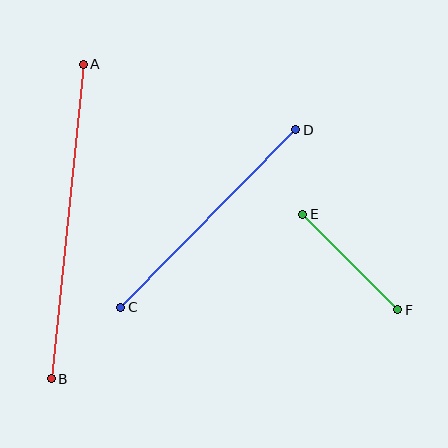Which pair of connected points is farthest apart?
Points A and B are farthest apart.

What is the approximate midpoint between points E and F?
The midpoint is at approximately (350, 262) pixels.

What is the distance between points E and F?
The distance is approximately 135 pixels.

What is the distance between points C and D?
The distance is approximately 249 pixels.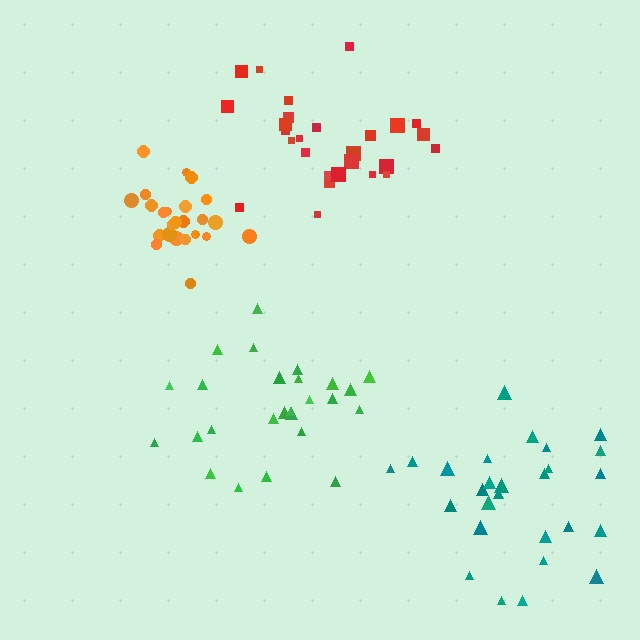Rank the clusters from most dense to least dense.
orange, red, green, teal.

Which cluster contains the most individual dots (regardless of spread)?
Red (27).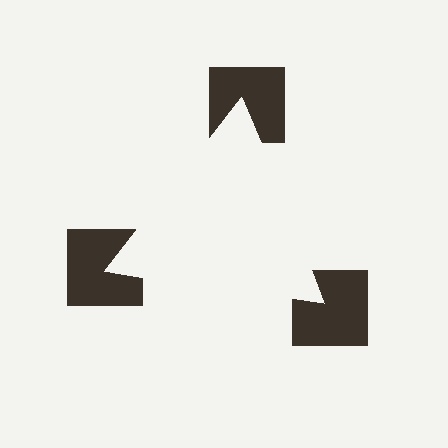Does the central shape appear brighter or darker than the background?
It typically appears slightly brighter than the background, even though no actual brightness change is drawn.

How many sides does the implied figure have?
3 sides.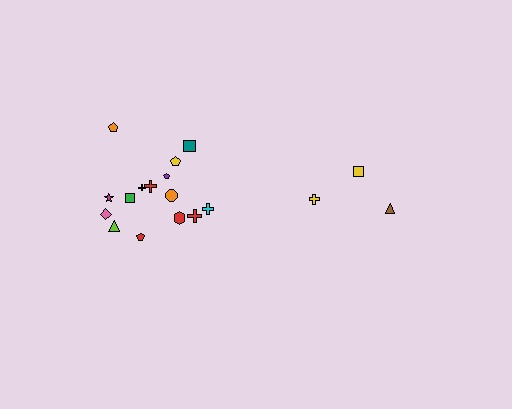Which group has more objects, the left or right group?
The left group.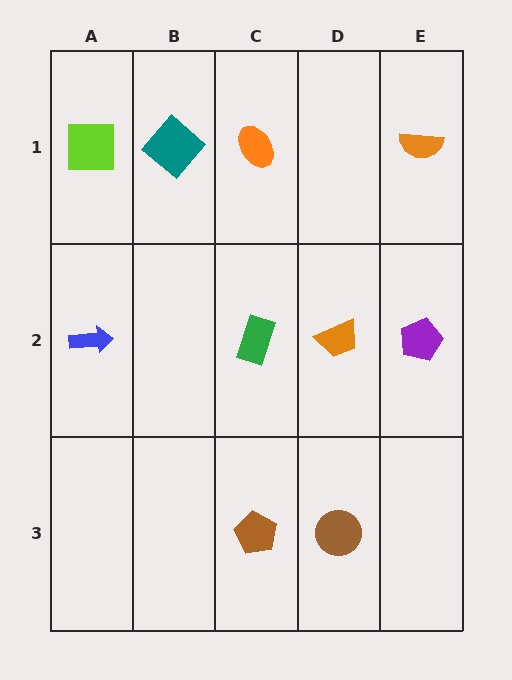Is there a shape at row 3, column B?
No, that cell is empty.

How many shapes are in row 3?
2 shapes.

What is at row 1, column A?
A lime square.